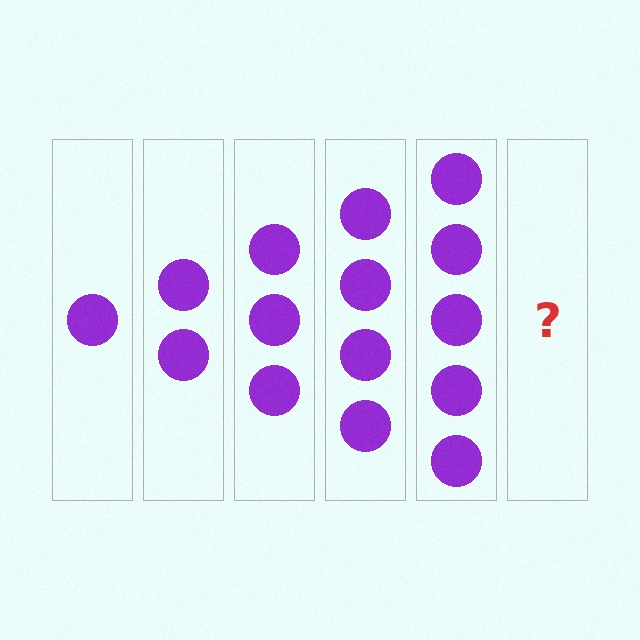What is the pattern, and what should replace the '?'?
The pattern is that each step adds one more circle. The '?' should be 6 circles.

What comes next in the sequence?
The next element should be 6 circles.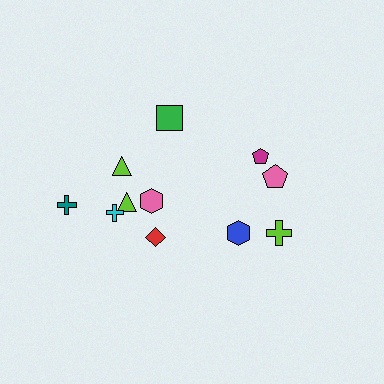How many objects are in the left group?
There are 7 objects.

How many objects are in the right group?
There are 4 objects.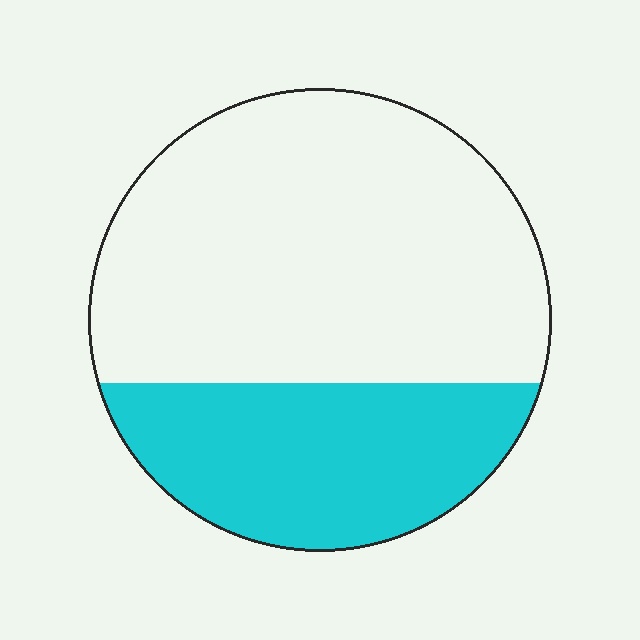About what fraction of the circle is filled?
About one third (1/3).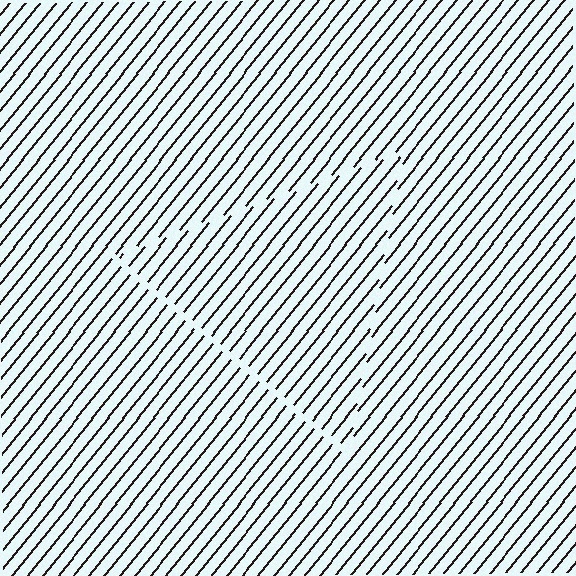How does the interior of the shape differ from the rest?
The interior of the shape contains the same grating, shifted by half a period — the contour is defined by the phase discontinuity where line-ends from the inner and outer gratings abut.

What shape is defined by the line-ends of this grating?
An illusory triangle. The interior of the shape contains the same grating, shifted by half a period — the contour is defined by the phase discontinuity where line-ends from the inner and outer gratings abut.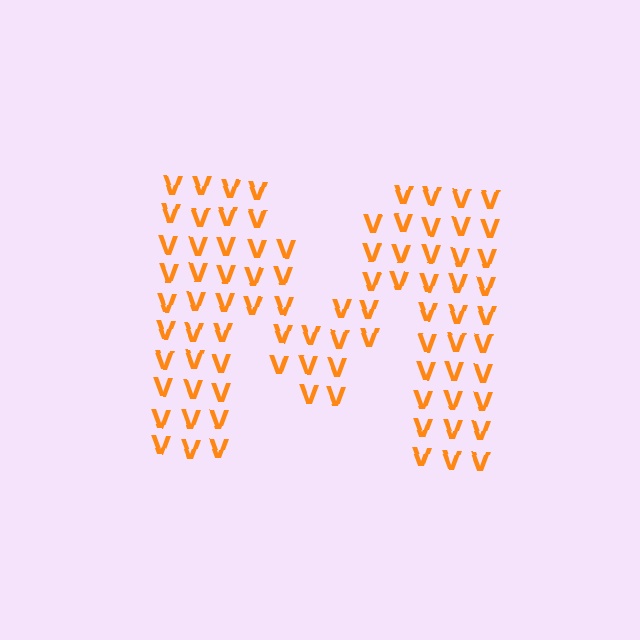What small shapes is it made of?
It is made of small letter V's.